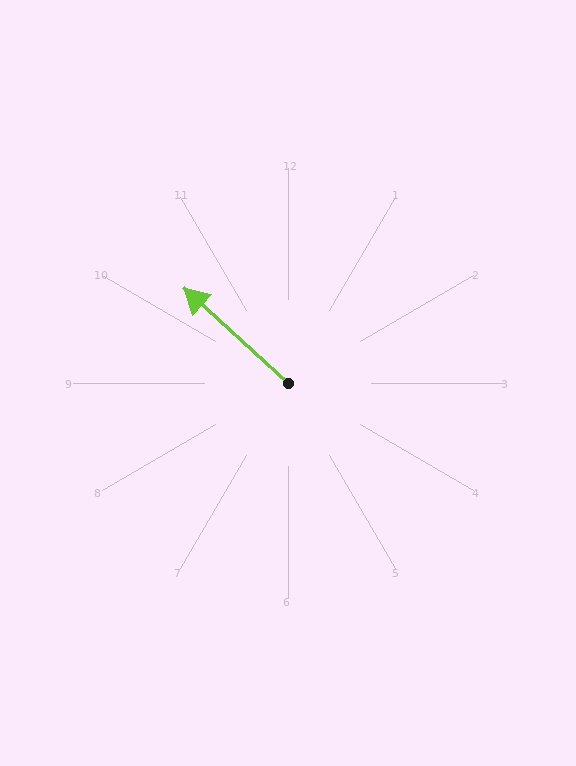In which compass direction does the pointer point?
Northwest.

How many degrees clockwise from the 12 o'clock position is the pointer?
Approximately 312 degrees.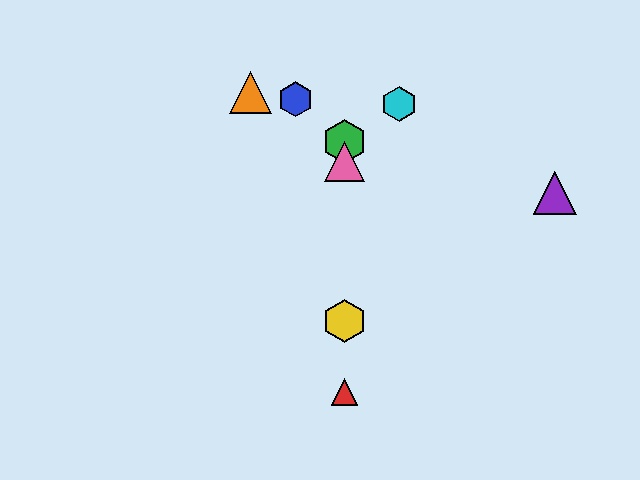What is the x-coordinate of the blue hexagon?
The blue hexagon is at x≈296.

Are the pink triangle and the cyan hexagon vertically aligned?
No, the pink triangle is at x≈344 and the cyan hexagon is at x≈399.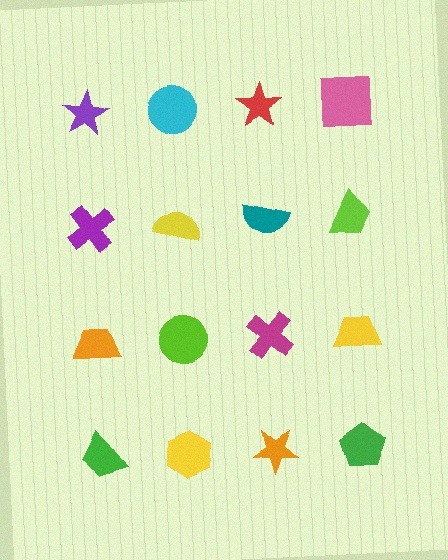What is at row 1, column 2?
A cyan circle.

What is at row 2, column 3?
A teal semicircle.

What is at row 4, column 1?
A green trapezoid.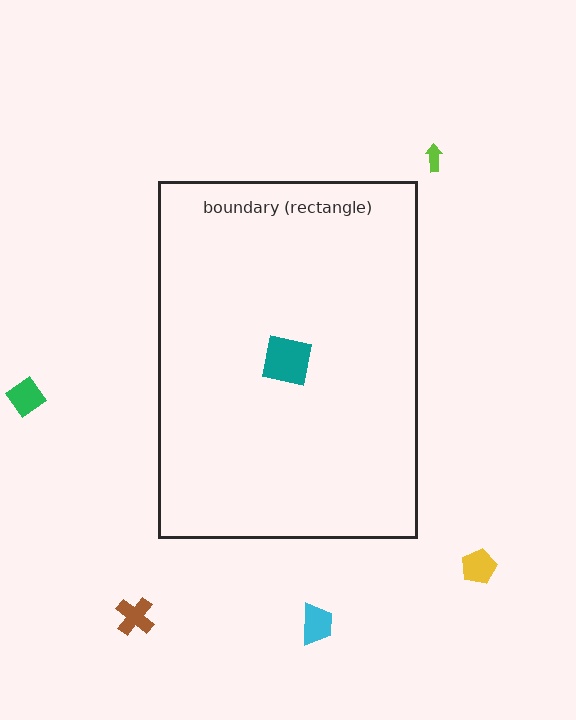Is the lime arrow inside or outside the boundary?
Outside.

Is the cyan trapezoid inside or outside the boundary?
Outside.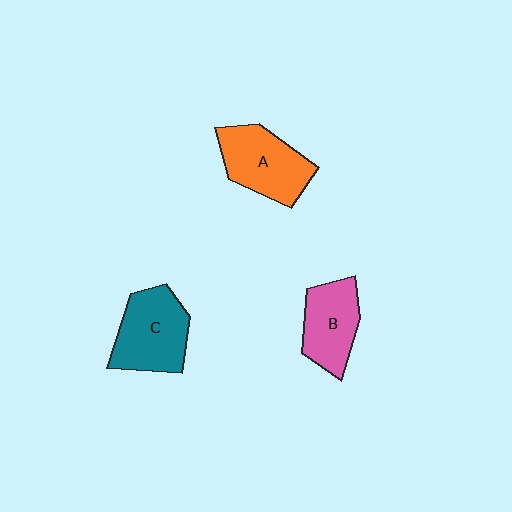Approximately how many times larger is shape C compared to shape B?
Approximately 1.2 times.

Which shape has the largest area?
Shape C (teal).